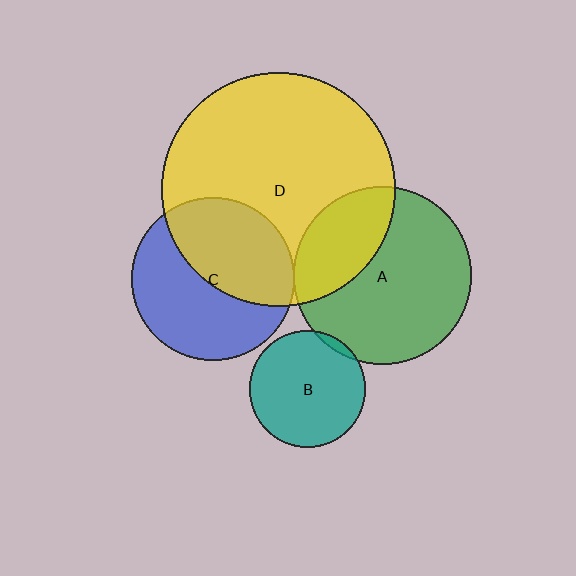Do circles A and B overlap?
Yes.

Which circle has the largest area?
Circle D (yellow).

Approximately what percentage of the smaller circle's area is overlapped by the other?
Approximately 5%.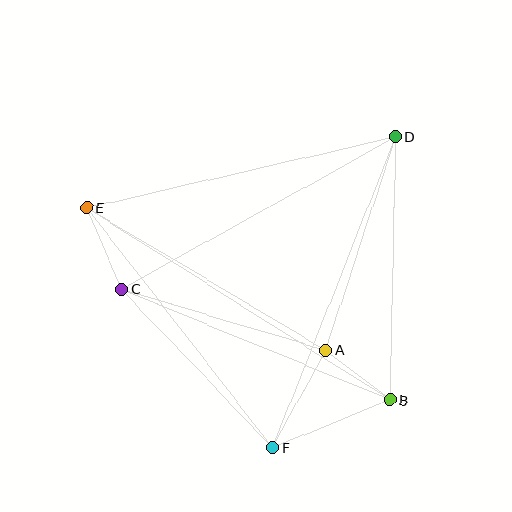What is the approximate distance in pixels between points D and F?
The distance between D and F is approximately 335 pixels.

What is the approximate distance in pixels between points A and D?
The distance between A and D is approximately 225 pixels.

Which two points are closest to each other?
Points A and B are closest to each other.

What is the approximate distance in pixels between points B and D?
The distance between B and D is approximately 264 pixels.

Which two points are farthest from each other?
Points B and E are farthest from each other.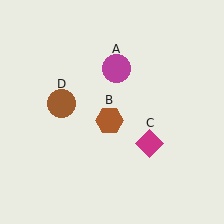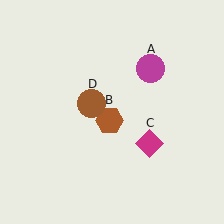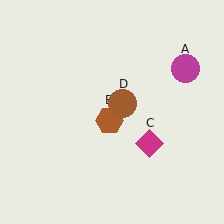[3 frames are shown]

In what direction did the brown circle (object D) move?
The brown circle (object D) moved right.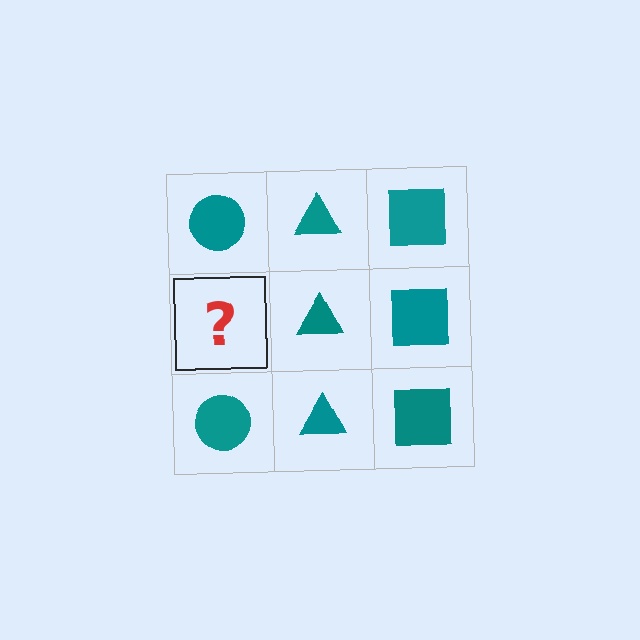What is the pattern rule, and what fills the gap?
The rule is that each column has a consistent shape. The gap should be filled with a teal circle.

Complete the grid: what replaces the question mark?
The question mark should be replaced with a teal circle.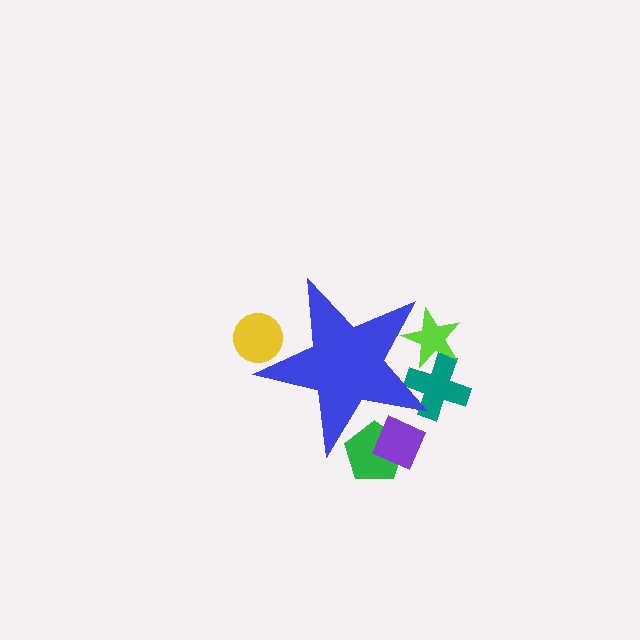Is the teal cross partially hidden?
Yes, the teal cross is partially hidden behind the blue star.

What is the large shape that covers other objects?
A blue star.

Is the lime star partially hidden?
Yes, the lime star is partially hidden behind the blue star.